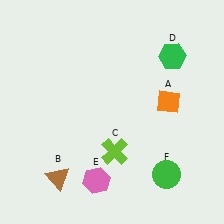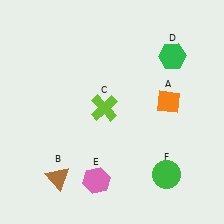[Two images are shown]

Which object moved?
The lime cross (C) moved up.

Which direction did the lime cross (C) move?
The lime cross (C) moved up.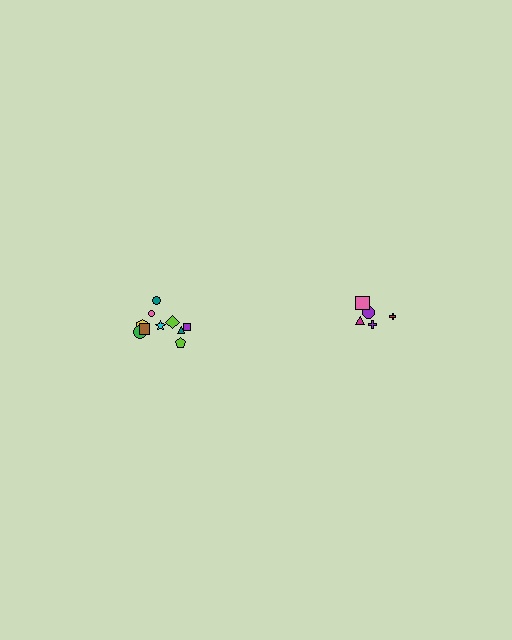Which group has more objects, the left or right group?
The left group.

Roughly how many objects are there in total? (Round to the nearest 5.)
Roughly 15 objects in total.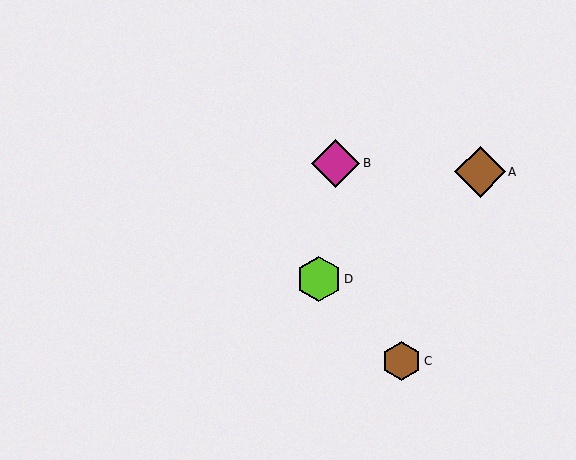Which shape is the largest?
The brown diamond (labeled A) is the largest.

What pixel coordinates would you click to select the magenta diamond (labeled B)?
Click at (335, 163) to select the magenta diamond B.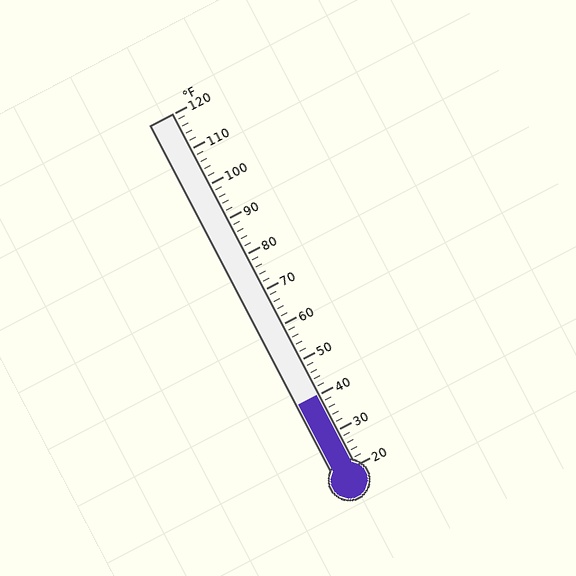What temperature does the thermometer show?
The thermometer shows approximately 40°F.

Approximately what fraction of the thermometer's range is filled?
The thermometer is filled to approximately 20% of its range.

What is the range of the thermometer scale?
The thermometer scale ranges from 20°F to 120°F.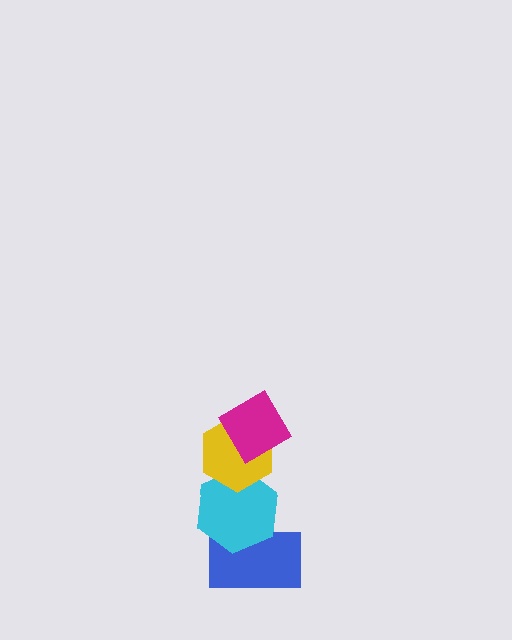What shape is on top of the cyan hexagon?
The yellow hexagon is on top of the cyan hexagon.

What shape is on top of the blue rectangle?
The cyan hexagon is on top of the blue rectangle.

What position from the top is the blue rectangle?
The blue rectangle is 4th from the top.